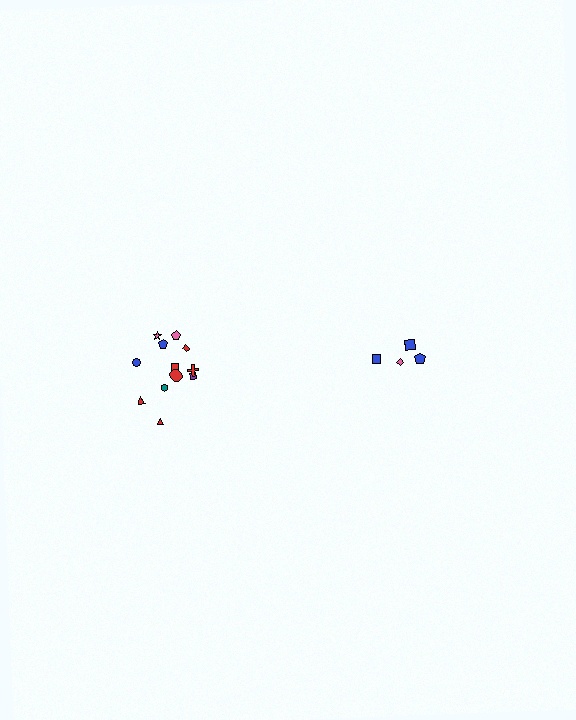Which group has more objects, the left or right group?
The left group.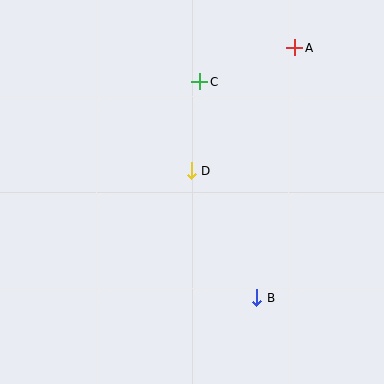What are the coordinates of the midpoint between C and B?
The midpoint between C and B is at (228, 190).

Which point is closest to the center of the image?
Point D at (191, 171) is closest to the center.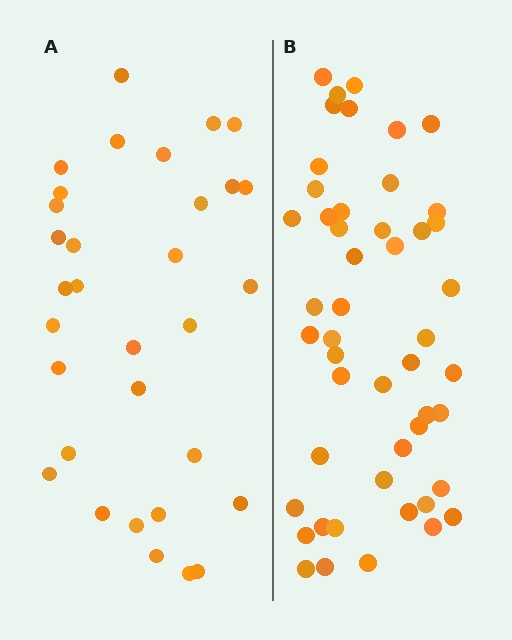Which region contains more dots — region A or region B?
Region B (the right region) has more dots.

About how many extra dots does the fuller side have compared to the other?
Region B has approximately 15 more dots than region A.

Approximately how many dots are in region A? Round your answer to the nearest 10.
About 30 dots. (The exact count is 32, which rounds to 30.)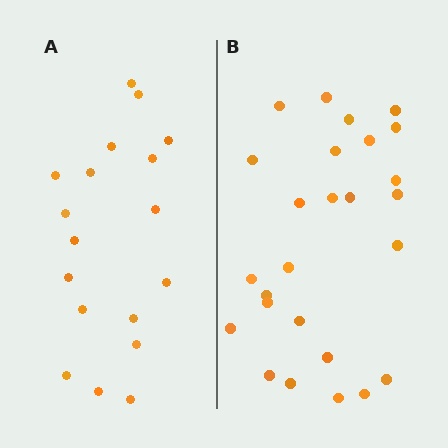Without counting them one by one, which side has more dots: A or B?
Region B (the right region) has more dots.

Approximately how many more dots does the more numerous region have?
Region B has roughly 8 or so more dots than region A.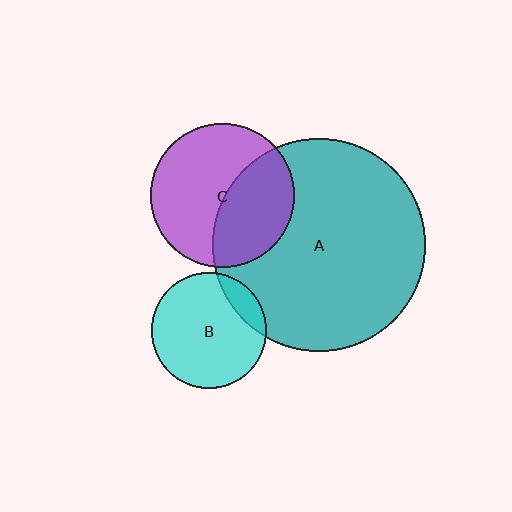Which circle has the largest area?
Circle A (teal).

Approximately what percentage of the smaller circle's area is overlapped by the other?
Approximately 40%.